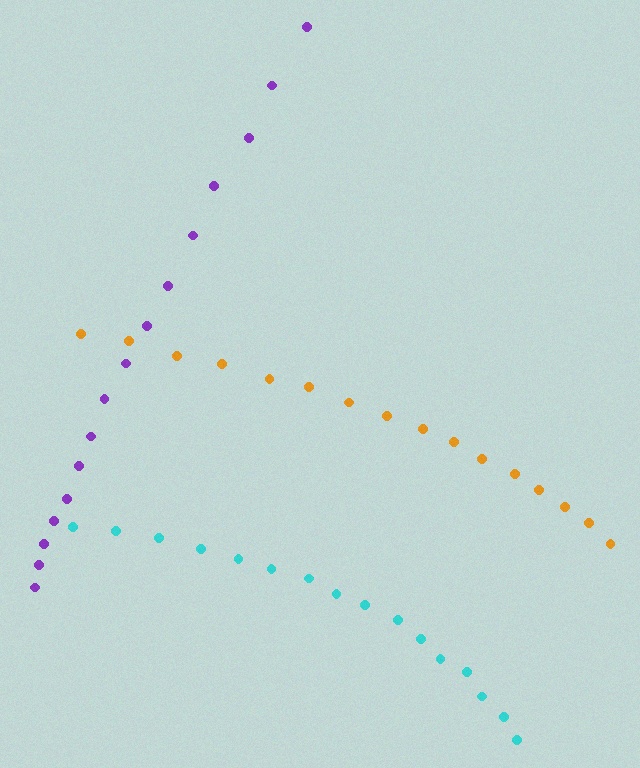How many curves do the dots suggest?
There are 3 distinct paths.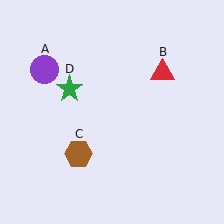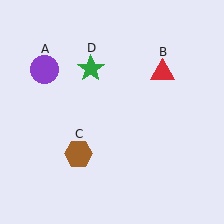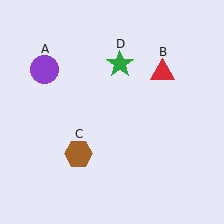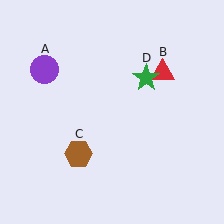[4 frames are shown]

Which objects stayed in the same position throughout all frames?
Purple circle (object A) and red triangle (object B) and brown hexagon (object C) remained stationary.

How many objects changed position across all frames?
1 object changed position: green star (object D).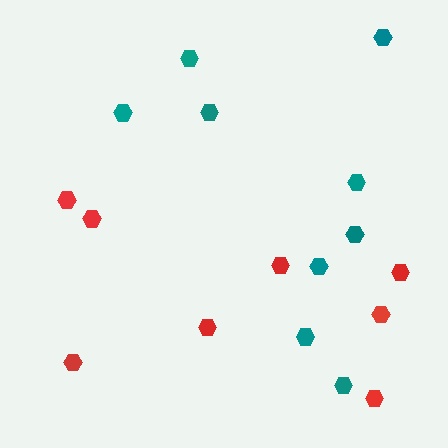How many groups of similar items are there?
There are 2 groups: one group of teal hexagons (9) and one group of red hexagons (8).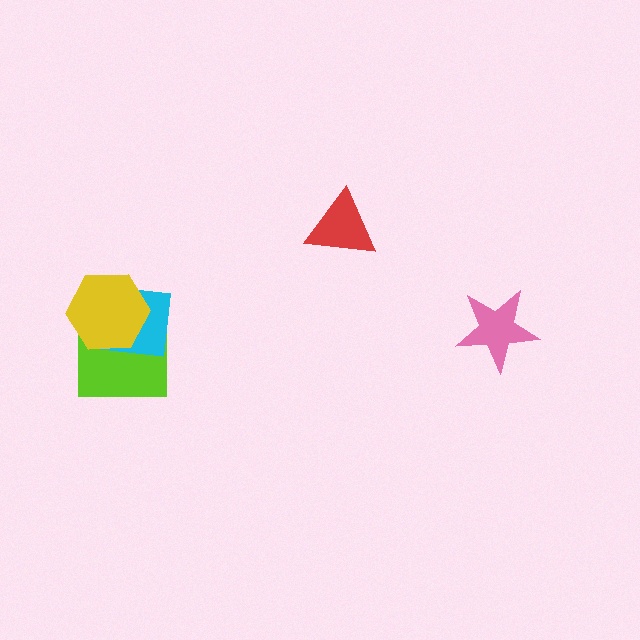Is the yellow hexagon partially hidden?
No, no other shape covers it.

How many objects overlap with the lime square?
2 objects overlap with the lime square.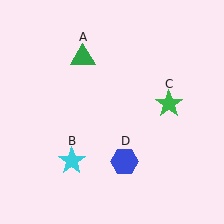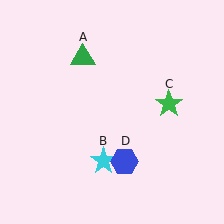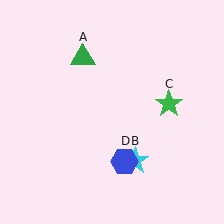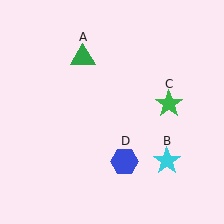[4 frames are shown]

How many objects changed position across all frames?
1 object changed position: cyan star (object B).